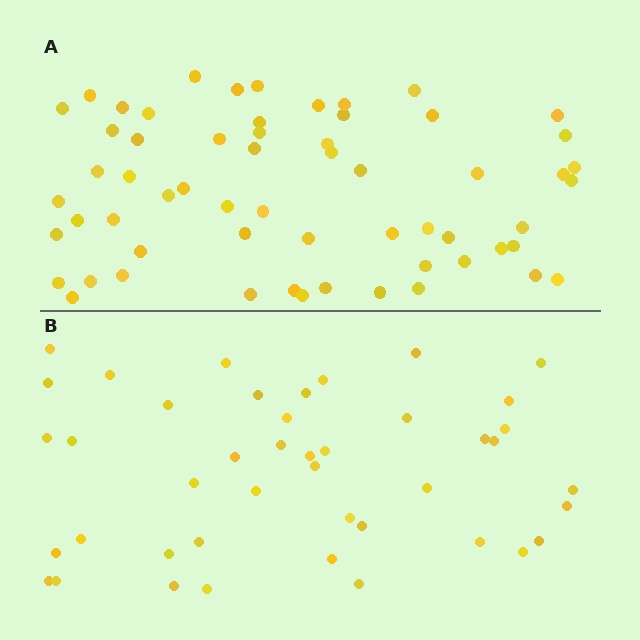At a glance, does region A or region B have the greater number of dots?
Region A (the top region) has more dots.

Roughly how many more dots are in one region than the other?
Region A has approximately 15 more dots than region B.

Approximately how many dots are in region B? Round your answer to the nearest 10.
About 40 dots. (The exact count is 43, which rounds to 40.)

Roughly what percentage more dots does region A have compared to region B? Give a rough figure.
About 40% more.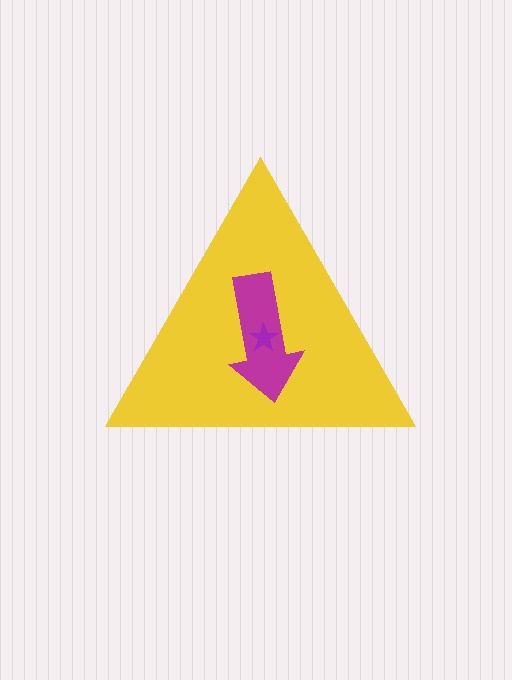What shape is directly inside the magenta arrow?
The purple star.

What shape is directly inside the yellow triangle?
The magenta arrow.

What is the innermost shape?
The purple star.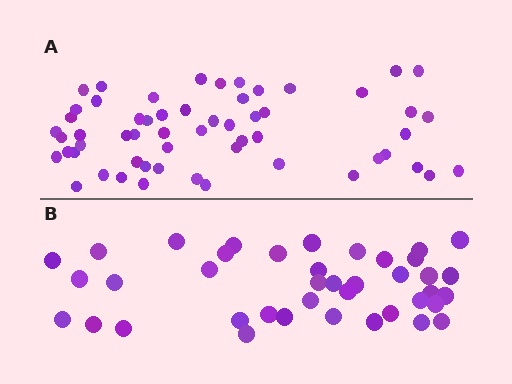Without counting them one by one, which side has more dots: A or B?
Region A (the top region) has more dots.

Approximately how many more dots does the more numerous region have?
Region A has approximately 15 more dots than region B.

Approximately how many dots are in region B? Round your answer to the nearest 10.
About 40 dots.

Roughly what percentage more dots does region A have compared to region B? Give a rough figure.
About 40% more.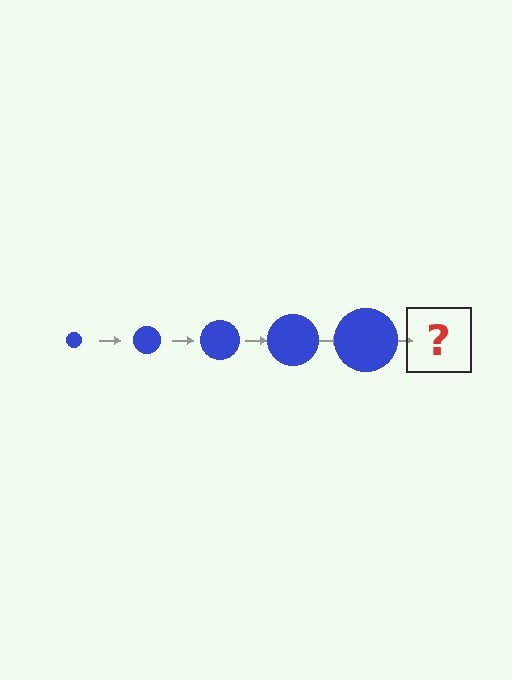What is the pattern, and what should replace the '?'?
The pattern is that the circle gets progressively larger each step. The '?' should be a blue circle, larger than the previous one.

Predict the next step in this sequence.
The next step is a blue circle, larger than the previous one.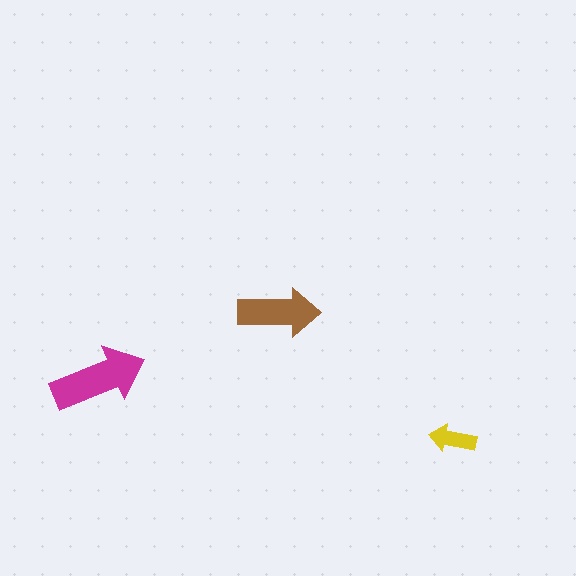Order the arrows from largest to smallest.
the magenta one, the brown one, the yellow one.